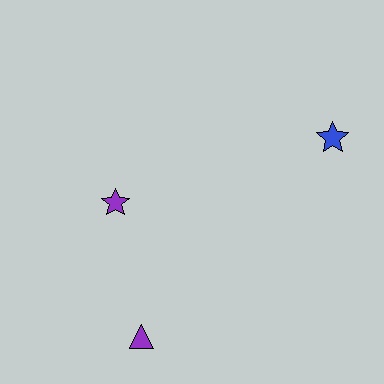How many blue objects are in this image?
There is 1 blue object.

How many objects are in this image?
There are 3 objects.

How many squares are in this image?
There are no squares.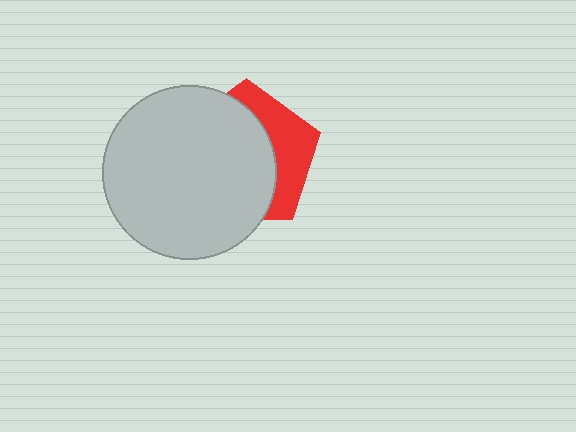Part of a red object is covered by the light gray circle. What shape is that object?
It is a pentagon.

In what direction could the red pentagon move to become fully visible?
The red pentagon could move right. That would shift it out from behind the light gray circle entirely.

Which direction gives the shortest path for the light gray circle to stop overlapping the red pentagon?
Moving left gives the shortest separation.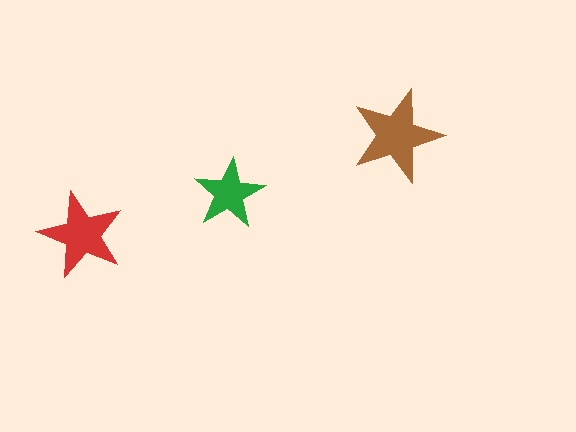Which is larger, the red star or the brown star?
The brown one.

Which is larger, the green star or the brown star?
The brown one.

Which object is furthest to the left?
The red star is leftmost.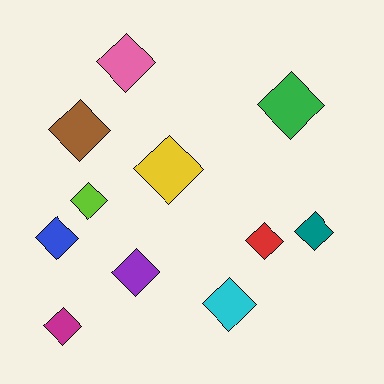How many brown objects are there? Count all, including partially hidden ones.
There is 1 brown object.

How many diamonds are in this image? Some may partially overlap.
There are 11 diamonds.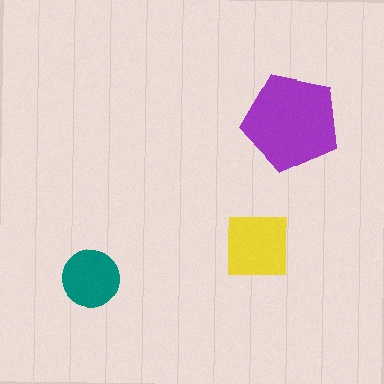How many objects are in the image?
There are 3 objects in the image.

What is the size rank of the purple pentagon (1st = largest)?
1st.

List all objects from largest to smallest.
The purple pentagon, the yellow square, the teal circle.